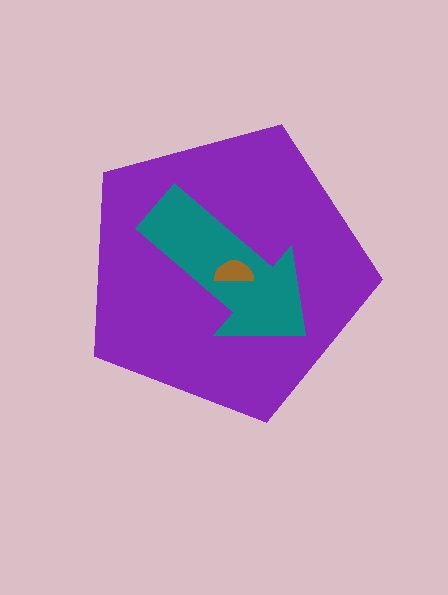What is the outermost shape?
The purple pentagon.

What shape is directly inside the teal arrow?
The brown semicircle.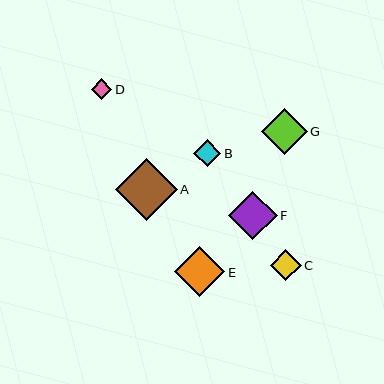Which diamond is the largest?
Diamond A is the largest with a size of approximately 61 pixels.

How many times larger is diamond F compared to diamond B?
Diamond F is approximately 1.8 times the size of diamond B.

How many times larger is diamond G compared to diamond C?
Diamond G is approximately 1.5 times the size of diamond C.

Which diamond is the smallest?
Diamond D is the smallest with a size of approximately 21 pixels.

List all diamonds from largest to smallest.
From largest to smallest: A, E, F, G, C, B, D.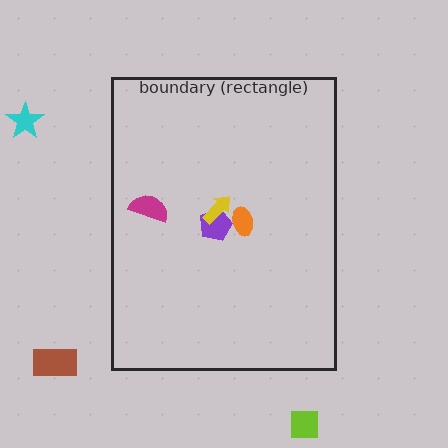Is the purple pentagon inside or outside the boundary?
Inside.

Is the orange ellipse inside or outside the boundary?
Inside.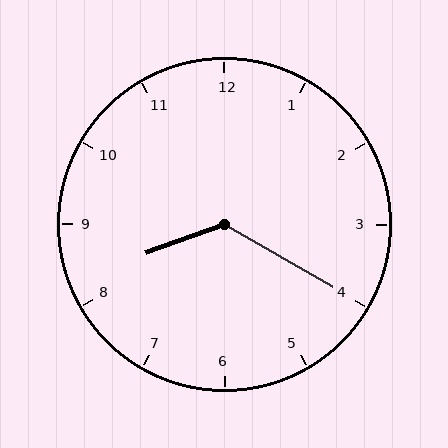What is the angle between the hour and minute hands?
Approximately 130 degrees.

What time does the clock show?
8:20.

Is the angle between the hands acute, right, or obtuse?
It is obtuse.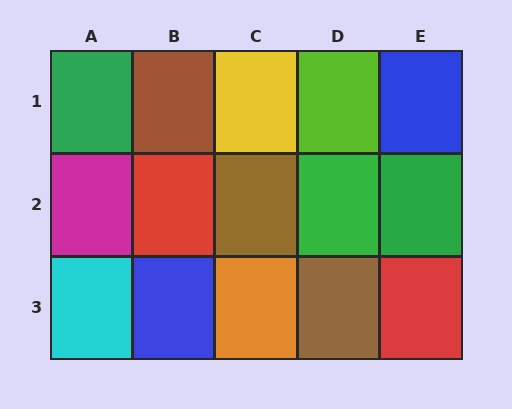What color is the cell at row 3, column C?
Orange.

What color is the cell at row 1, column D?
Lime.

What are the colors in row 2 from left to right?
Magenta, red, brown, green, green.